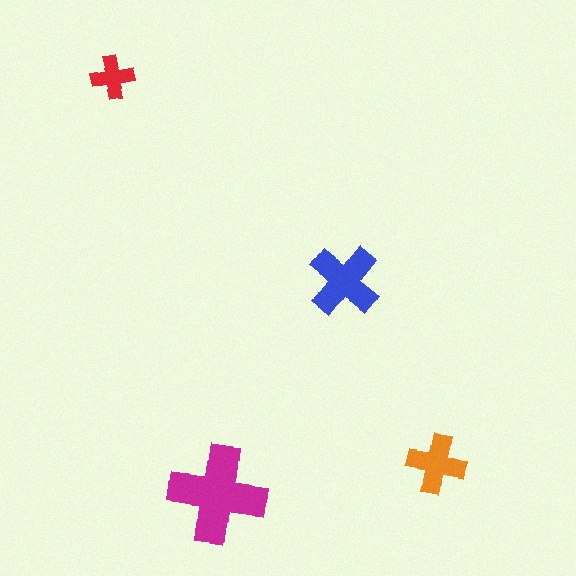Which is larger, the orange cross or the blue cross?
The blue one.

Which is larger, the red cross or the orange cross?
The orange one.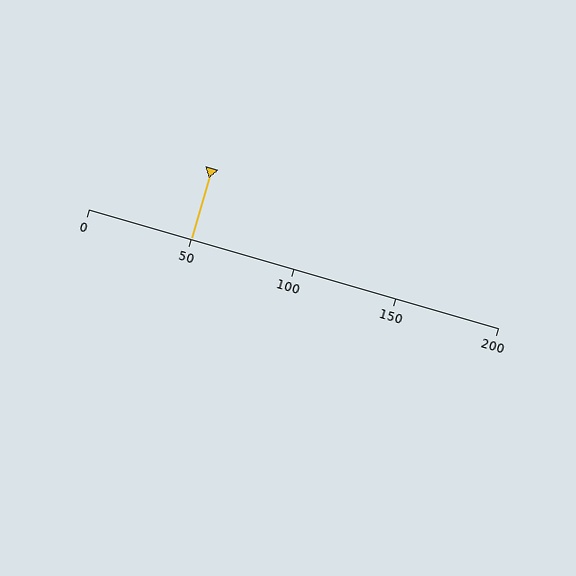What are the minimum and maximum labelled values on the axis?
The axis runs from 0 to 200.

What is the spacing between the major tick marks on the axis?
The major ticks are spaced 50 apart.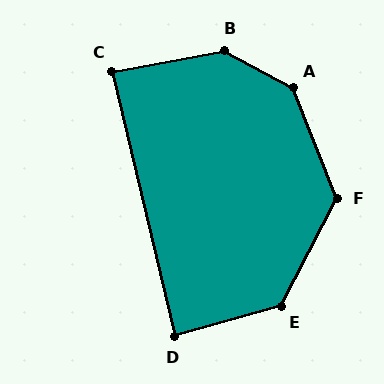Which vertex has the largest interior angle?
B, at approximately 141 degrees.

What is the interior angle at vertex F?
Approximately 131 degrees (obtuse).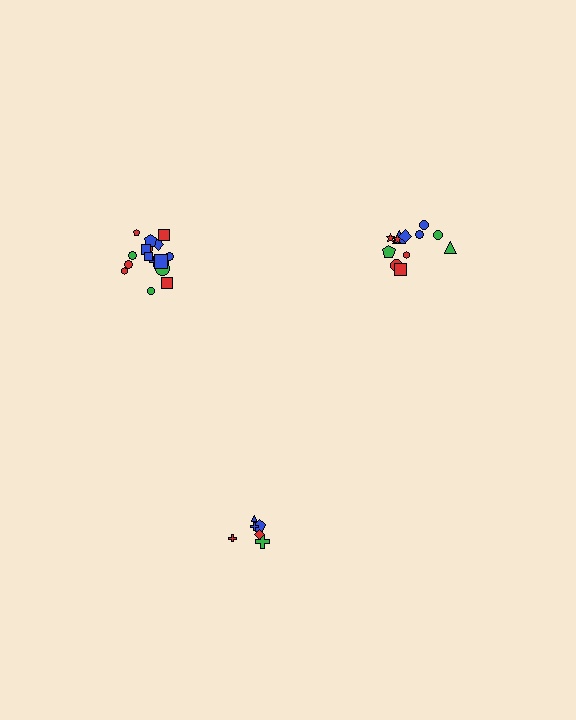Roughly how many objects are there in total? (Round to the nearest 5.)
Roughly 35 objects in total.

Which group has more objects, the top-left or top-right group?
The top-left group.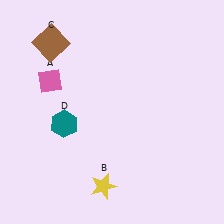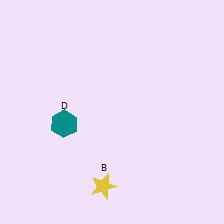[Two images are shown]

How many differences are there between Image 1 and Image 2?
There are 2 differences between the two images.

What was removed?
The pink diamond (A), the brown square (C) were removed in Image 2.